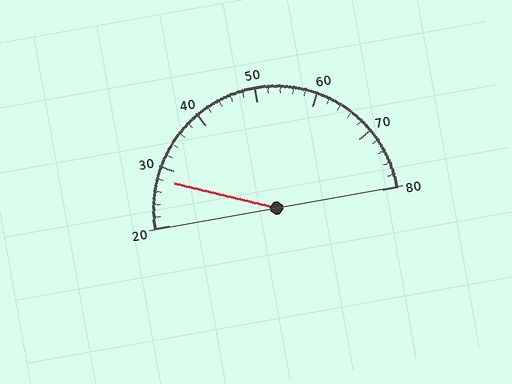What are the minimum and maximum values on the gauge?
The gauge ranges from 20 to 80.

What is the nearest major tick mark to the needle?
The nearest major tick mark is 30.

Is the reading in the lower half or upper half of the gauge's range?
The reading is in the lower half of the range (20 to 80).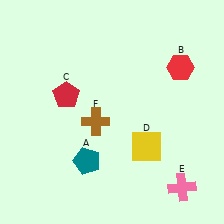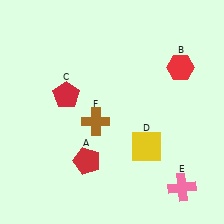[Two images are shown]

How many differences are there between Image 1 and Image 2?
There is 1 difference between the two images.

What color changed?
The pentagon (A) changed from teal in Image 1 to red in Image 2.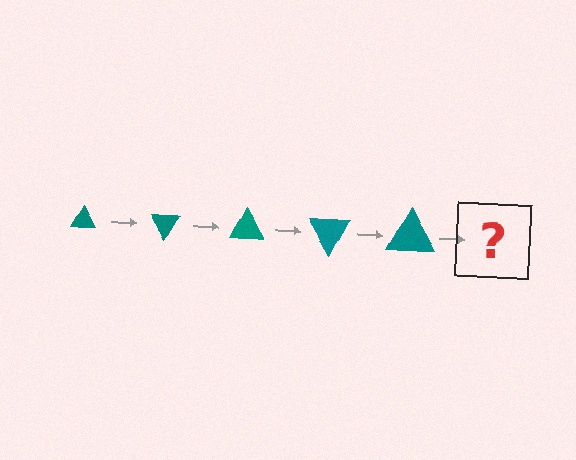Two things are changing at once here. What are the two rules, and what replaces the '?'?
The two rules are that the triangle grows larger each step and it rotates 60 degrees each step. The '?' should be a triangle, larger than the previous one and rotated 300 degrees from the start.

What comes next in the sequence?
The next element should be a triangle, larger than the previous one and rotated 300 degrees from the start.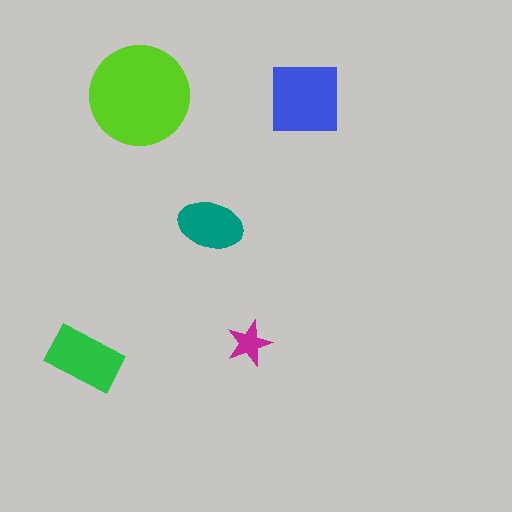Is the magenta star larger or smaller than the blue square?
Smaller.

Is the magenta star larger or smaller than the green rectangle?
Smaller.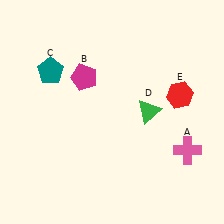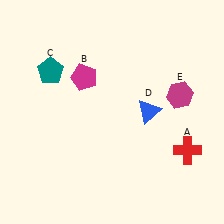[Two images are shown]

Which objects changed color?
A changed from pink to red. D changed from green to blue. E changed from red to magenta.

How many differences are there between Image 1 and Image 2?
There are 3 differences between the two images.